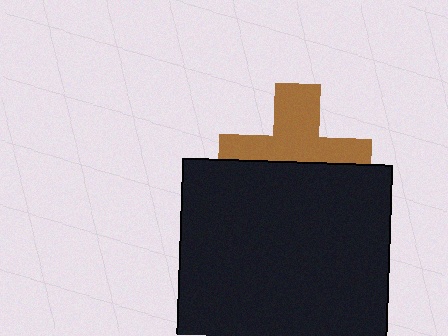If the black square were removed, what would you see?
You would see the complete brown cross.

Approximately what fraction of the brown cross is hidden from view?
Roughly 47% of the brown cross is hidden behind the black square.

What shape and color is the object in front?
The object in front is a black square.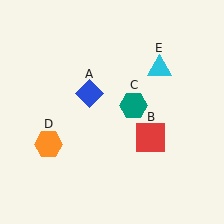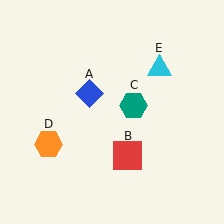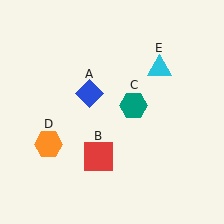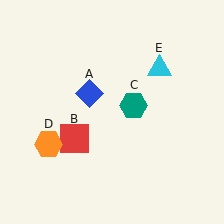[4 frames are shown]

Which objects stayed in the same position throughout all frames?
Blue diamond (object A) and teal hexagon (object C) and orange hexagon (object D) and cyan triangle (object E) remained stationary.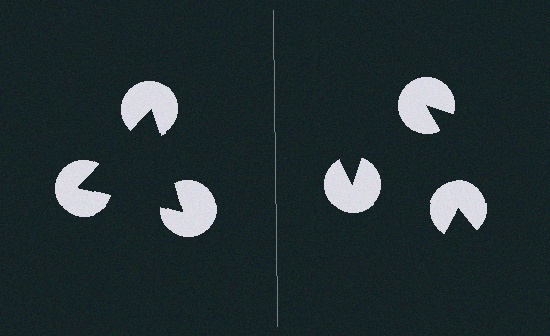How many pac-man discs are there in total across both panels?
6 — 3 on each side.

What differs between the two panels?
The pac-man discs are positioned identically on both sides; only the wedge orientations differ. On the left they align to a triangle; on the right they are misaligned.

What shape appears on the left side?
An illusory triangle.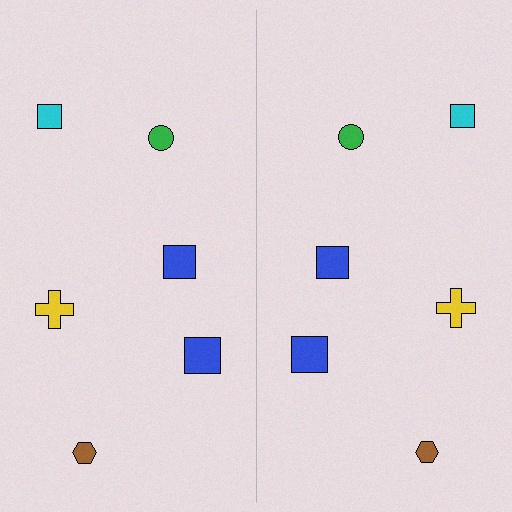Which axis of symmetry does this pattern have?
The pattern has a vertical axis of symmetry running through the center of the image.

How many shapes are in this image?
There are 12 shapes in this image.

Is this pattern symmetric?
Yes, this pattern has bilateral (reflection) symmetry.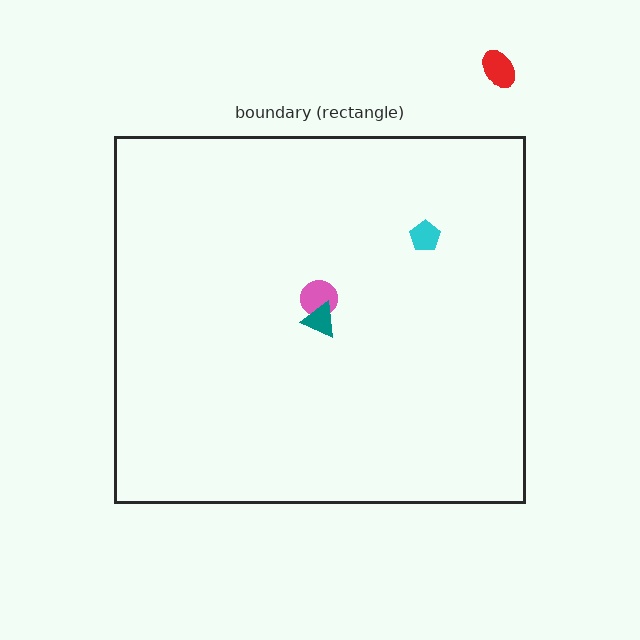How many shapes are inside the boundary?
3 inside, 1 outside.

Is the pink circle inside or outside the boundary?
Inside.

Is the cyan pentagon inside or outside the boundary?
Inside.